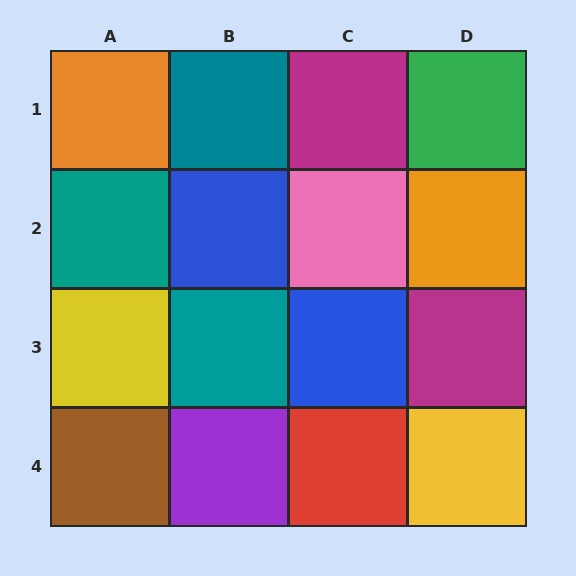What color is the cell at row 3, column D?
Magenta.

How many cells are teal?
3 cells are teal.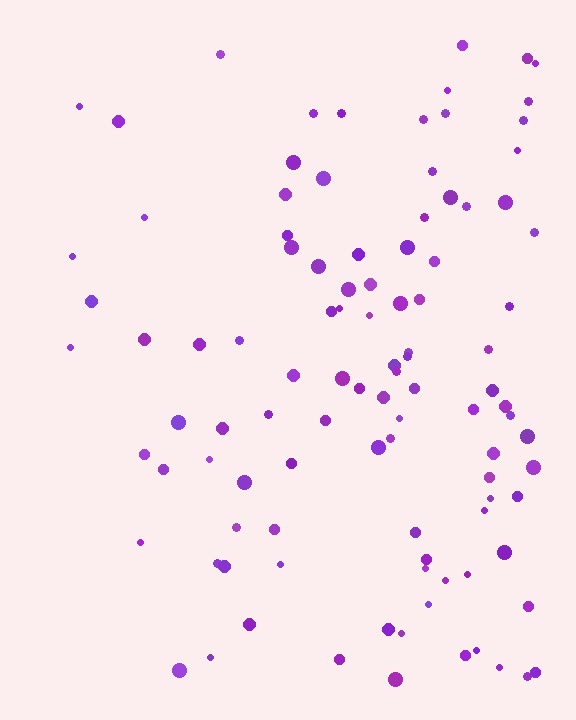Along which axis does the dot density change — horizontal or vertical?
Horizontal.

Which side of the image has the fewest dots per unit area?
The left.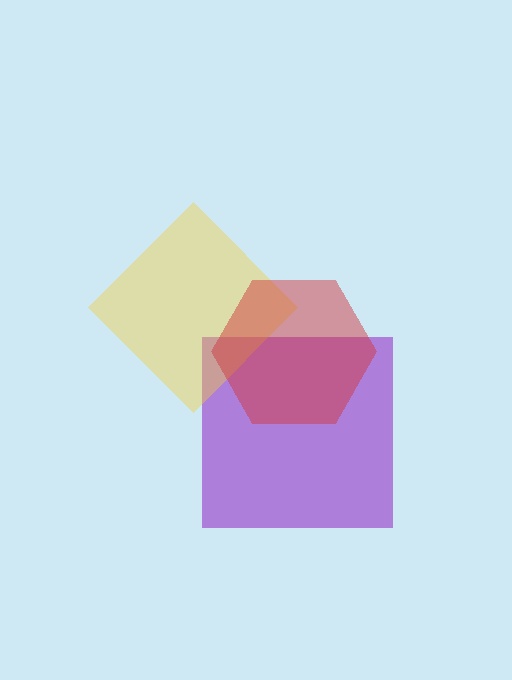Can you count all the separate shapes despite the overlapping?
Yes, there are 3 separate shapes.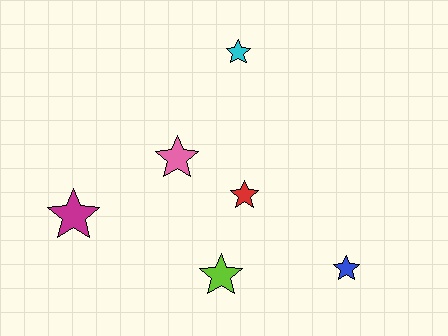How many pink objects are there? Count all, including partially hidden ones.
There is 1 pink object.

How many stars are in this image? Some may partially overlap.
There are 6 stars.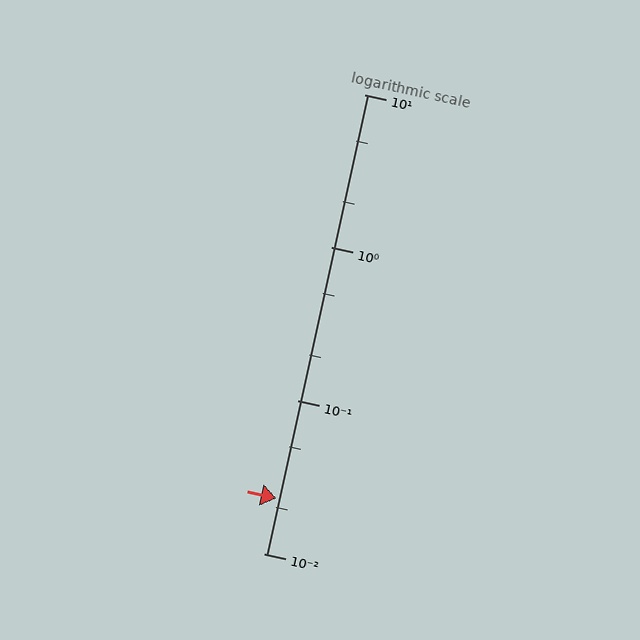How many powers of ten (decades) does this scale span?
The scale spans 3 decades, from 0.01 to 10.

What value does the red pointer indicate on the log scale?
The pointer indicates approximately 0.023.